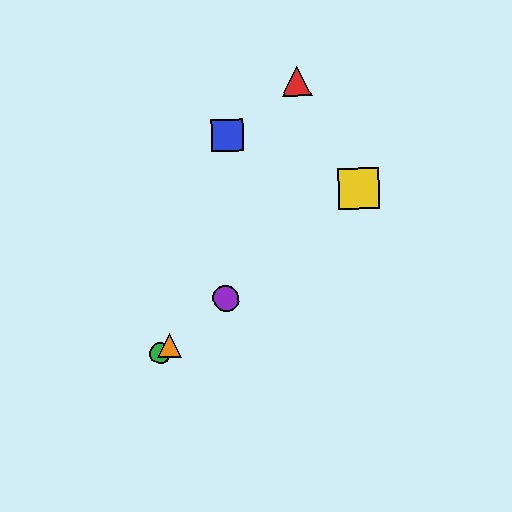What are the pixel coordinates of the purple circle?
The purple circle is at (226, 299).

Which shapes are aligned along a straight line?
The green circle, the yellow square, the purple circle, the orange triangle are aligned along a straight line.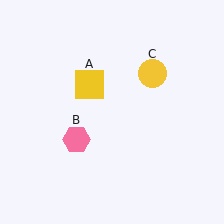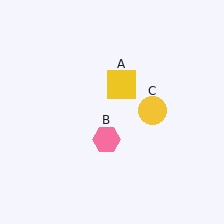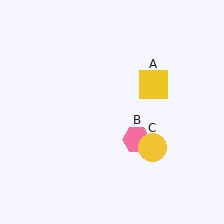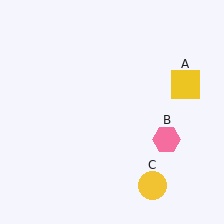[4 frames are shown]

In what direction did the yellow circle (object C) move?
The yellow circle (object C) moved down.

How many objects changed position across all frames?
3 objects changed position: yellow square (object A), pink hexagon (object B), yellow circle (object C).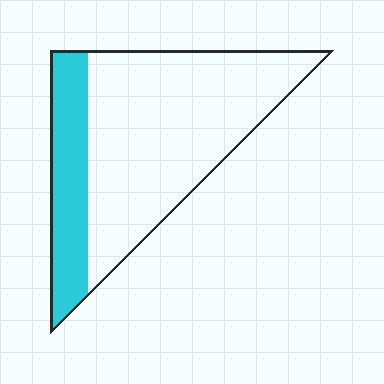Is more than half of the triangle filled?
No.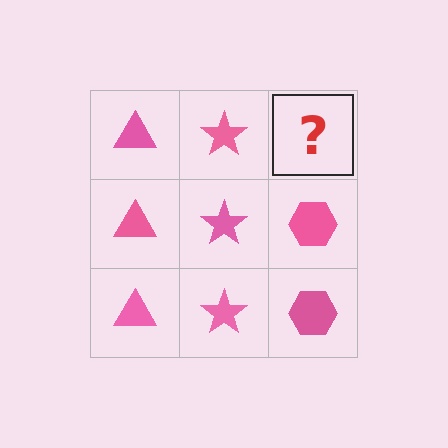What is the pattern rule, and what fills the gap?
The rule is that each column has a consistent shape. The gap should be filled with a pink hexagon.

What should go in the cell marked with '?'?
The missing cell should contain a pink hexagon.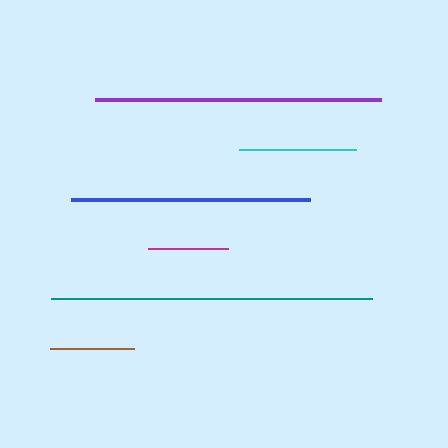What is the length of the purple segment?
The purple segment is approximately 286 pixels long.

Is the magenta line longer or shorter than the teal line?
The teal line is longer than the magenta line.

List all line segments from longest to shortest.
From longest to shortest: teal, purple, blue, cyan, brown, magenta.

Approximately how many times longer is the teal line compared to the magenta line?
The teal line is approximately 4.0 times the length of the magenta line.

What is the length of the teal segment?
The teal segment is approximately 320 pixels long.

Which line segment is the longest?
The teal line is the longest at approximately 320 pixels.